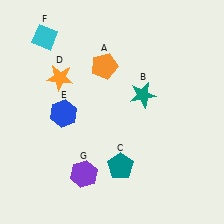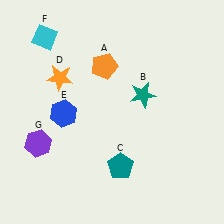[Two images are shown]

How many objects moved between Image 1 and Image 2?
1 object moved between the two images.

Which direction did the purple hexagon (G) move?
The purple hexagon (G) moved left.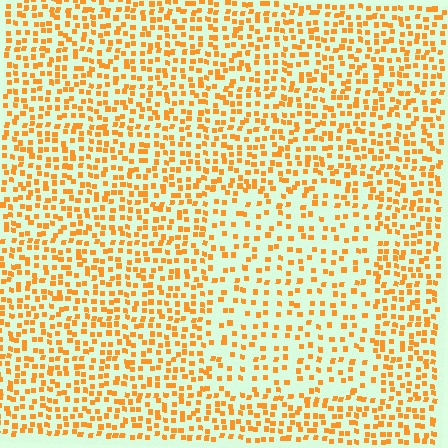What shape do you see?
I see a rectangle.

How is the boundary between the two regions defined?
The boundary is defined by a change in element density (approximately 1.7x ratio). All elements are the same color, size, and shape.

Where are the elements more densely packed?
The elements are more densely packed outside the rectangle boundary.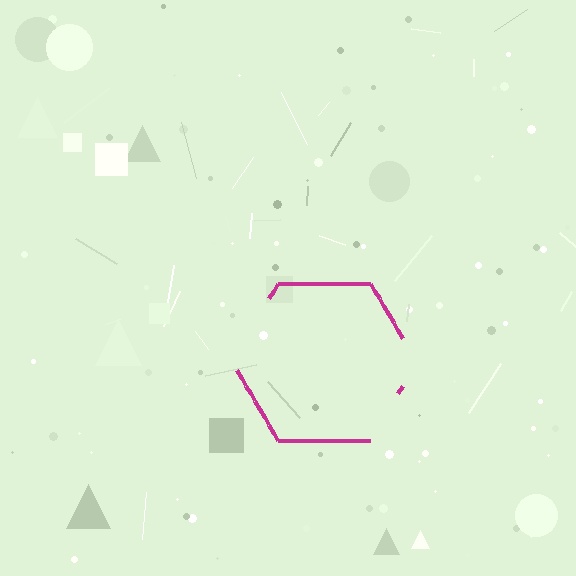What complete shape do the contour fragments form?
The contour fragments form a hexagon.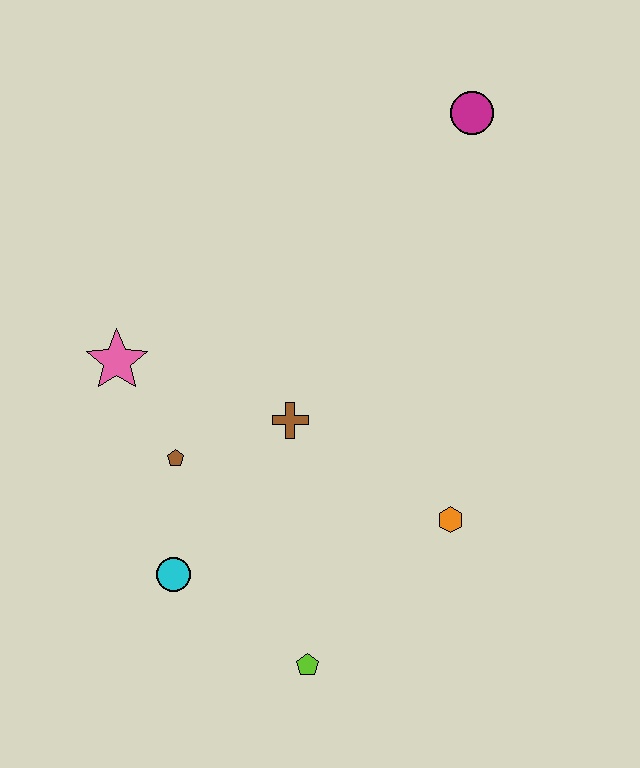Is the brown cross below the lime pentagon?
No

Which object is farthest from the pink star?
The magenta circle is farthest from the pink star.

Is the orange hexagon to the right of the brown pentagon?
Yes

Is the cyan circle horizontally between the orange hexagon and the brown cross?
No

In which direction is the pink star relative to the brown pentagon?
The pink star is above the brown pentagon.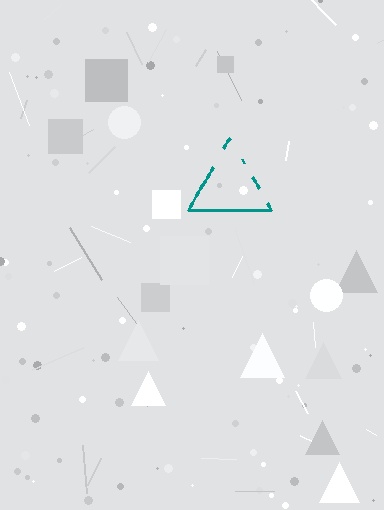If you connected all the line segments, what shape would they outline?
They would outline a triangle.